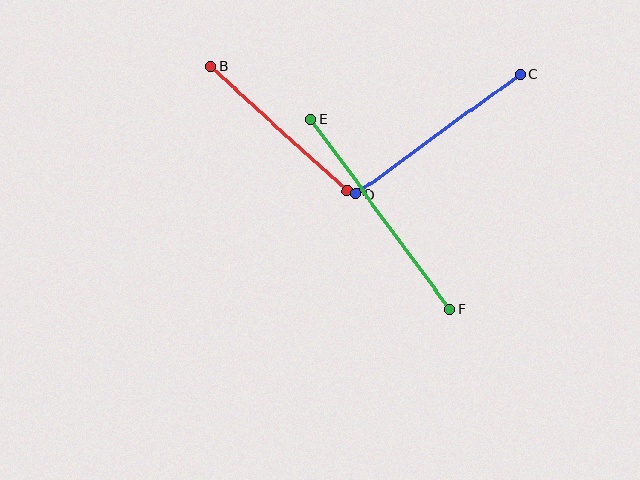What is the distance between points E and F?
The distance is approximately 236 pixels.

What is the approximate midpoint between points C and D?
The midpoint is at approximately (438, 134) pixels.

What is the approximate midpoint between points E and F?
The midpoint is at approximately (381, 214) pixels.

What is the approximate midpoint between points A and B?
The midpoint is at approximately (279, 129) pixels.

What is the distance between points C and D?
The distance is approximately 203 pixels.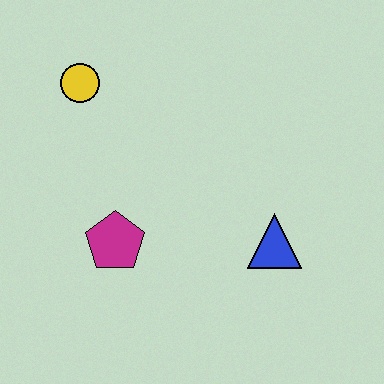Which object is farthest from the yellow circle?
The blue triangle is farthest from the yellow circle.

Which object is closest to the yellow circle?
The magenta pentagon is closest to the yellow circle.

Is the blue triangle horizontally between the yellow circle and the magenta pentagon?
No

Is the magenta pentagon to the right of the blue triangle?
No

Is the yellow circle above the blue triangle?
Yes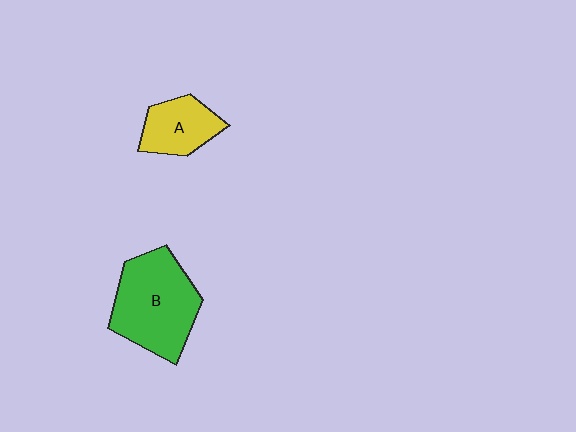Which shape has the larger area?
Shape B (green).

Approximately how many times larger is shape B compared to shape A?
Approximately 1.9 times.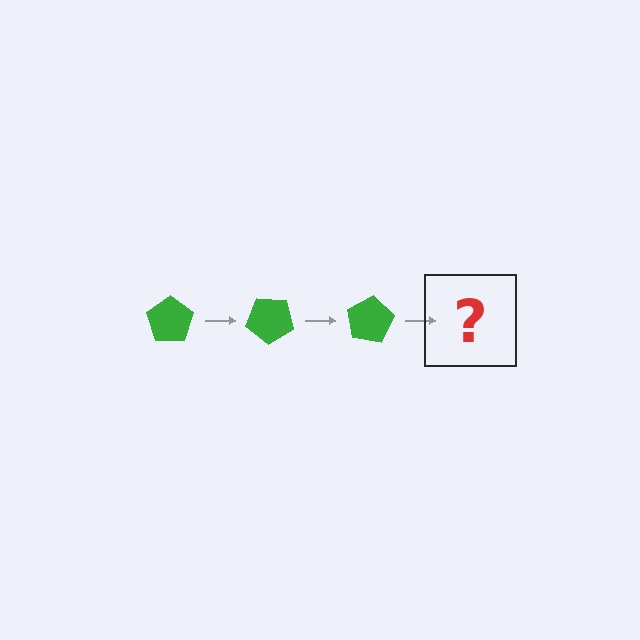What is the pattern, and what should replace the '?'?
The pattern is that the pentagon rotates 40 degrees each step. The '?' should be a green pentagon rotated 120 degrees.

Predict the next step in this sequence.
The next step is a green pentagon rotated 120 degrees.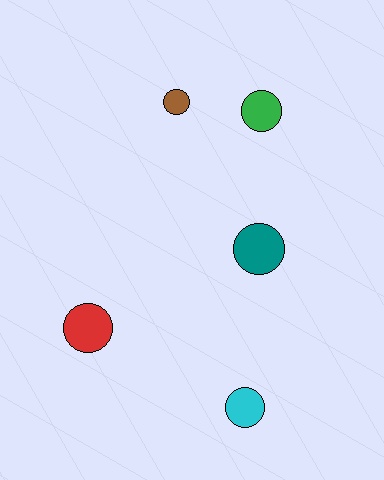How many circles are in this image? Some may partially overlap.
There are 5 circles.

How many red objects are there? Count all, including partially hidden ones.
There is 1 red object.